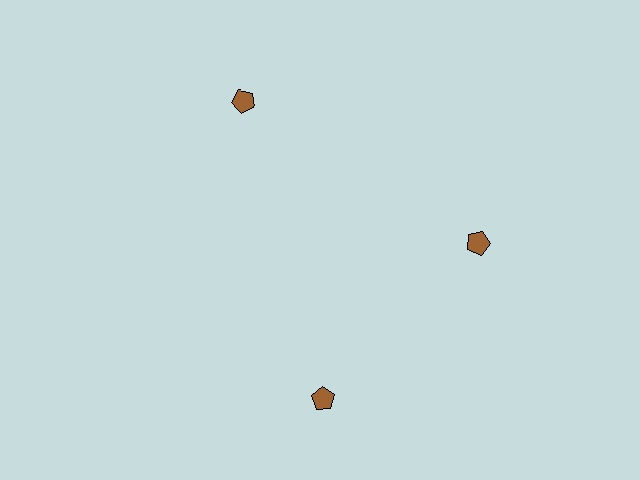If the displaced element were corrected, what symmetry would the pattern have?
It would have 3-fold rotational symmetry — the pattern would map onto itself every 120 degrees.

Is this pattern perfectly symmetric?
No. The 3 brown pentagons are arranged in a ring, but one element near the 7 o'clock position is rotated out of alignment along the ring, breaking the 3-fold rotational symmetry.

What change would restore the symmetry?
The symmetry would be restored by rotating it back into even spacing with its neighbors so that all 3 pentagons sit at equal angles and equal distance from the center.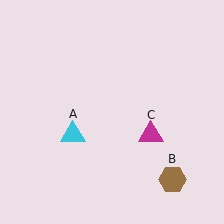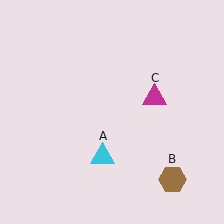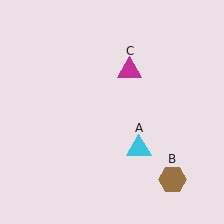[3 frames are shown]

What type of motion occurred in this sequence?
The cyan triangle (object A), magenta triangle (object C) rotated counterclockwise around the center of the scene.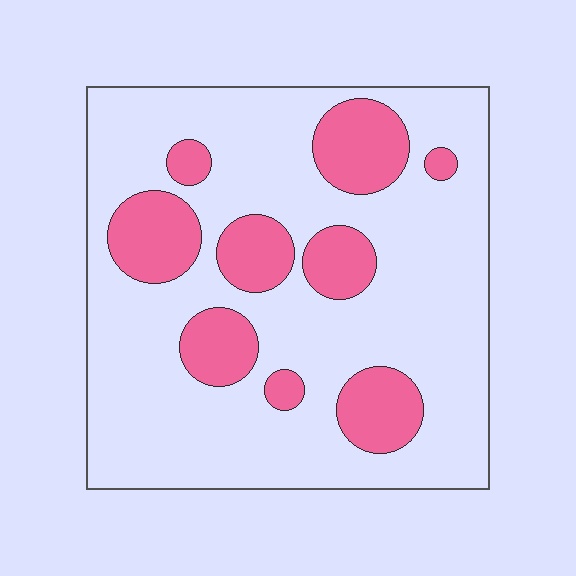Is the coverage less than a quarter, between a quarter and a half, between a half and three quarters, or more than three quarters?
Less than a quarter.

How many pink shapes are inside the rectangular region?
9.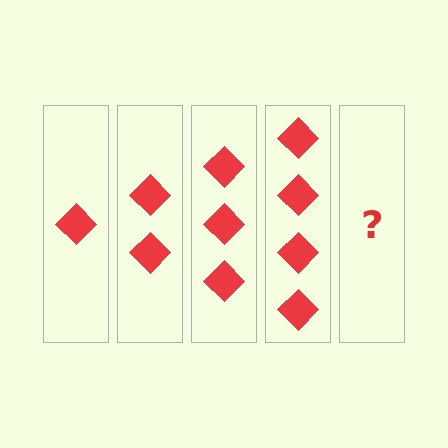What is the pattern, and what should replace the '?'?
The pattern is that each step adds one more diamond. The '?' should be 5 diamonds.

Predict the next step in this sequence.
The next step is 5 diamonds.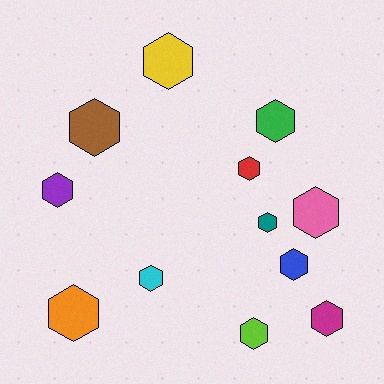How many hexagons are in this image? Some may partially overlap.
There are 12 hexagons.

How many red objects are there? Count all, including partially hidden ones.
There is 1 red object.